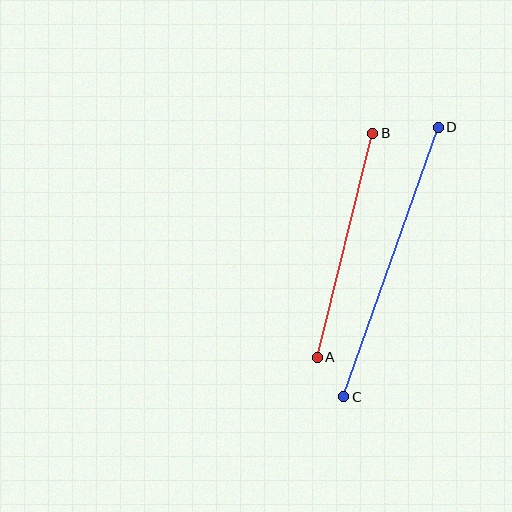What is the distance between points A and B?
The distance is approximately 231 pixels.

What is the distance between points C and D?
The distance is approximately 285 pixels.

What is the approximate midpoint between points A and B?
The midpoint is at approximately (345, 245) pixels.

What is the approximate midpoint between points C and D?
The midpoint is at approximately (391, 262) pixels.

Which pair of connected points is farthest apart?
Points C and D are farthest apart.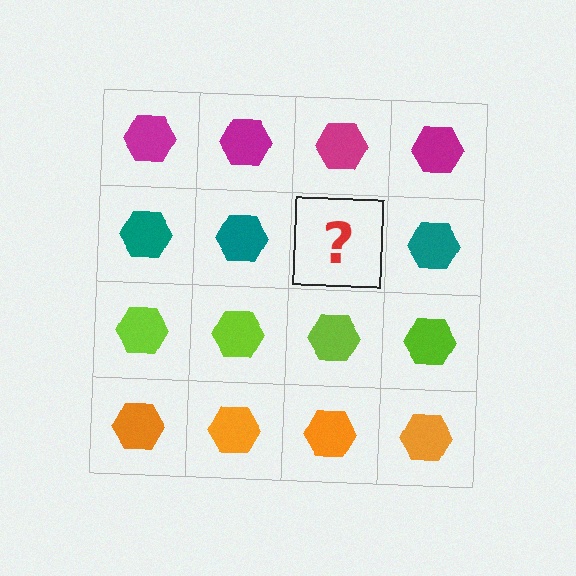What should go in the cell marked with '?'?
The missing cell should contain a teal hexagon.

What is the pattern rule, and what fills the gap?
The rule is that each row has a consistent color. The gap should be filled with a teal hexagon.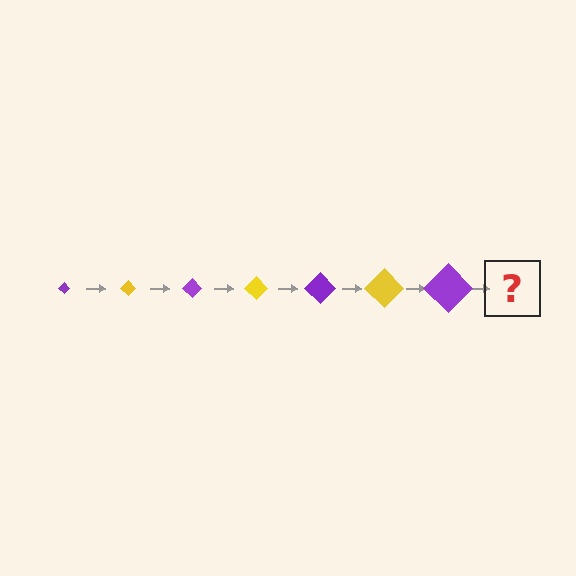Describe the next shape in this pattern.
It should be a yellow diamond, larger than the previous one.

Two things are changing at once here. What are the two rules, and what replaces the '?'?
The two rules are that the diamond grows larger each step and the color cycles through purple and yellow. The '?' should be a yellow diamond, larger than the previous one.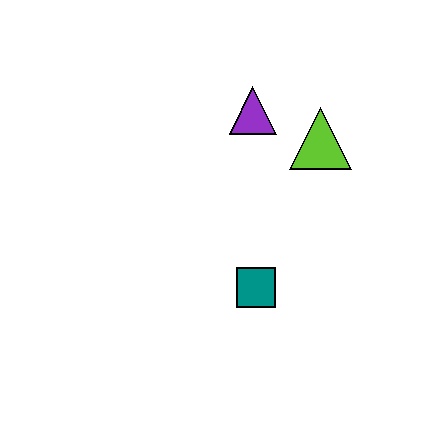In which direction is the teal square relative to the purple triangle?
The teal square is below the purple triangle.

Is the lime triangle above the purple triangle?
No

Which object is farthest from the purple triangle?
The teal square is farthest from the purple triangle.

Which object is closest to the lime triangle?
The purple triangle is closest to the lime triangle.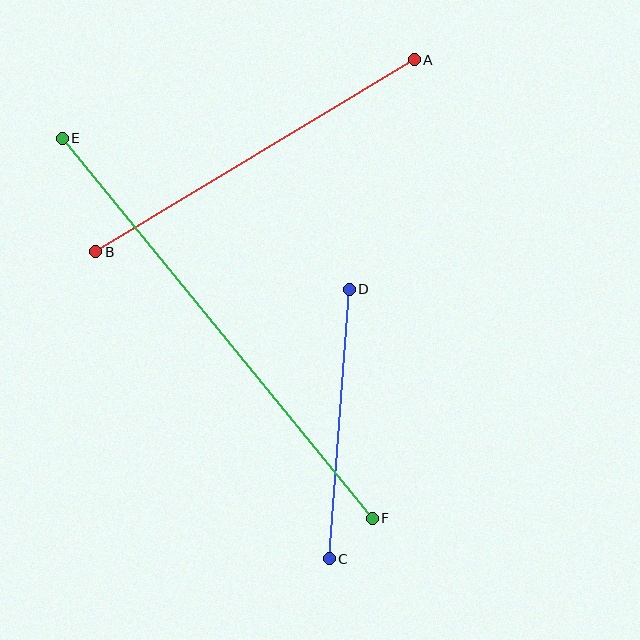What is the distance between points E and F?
The distance is approximately 490 pixels.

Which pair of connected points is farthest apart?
Points E and F are farthest apart.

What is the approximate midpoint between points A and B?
The midpoint is at approximately (255, 156) pixels.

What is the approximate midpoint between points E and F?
The midpoint is at approximately (217, 328) pixels.